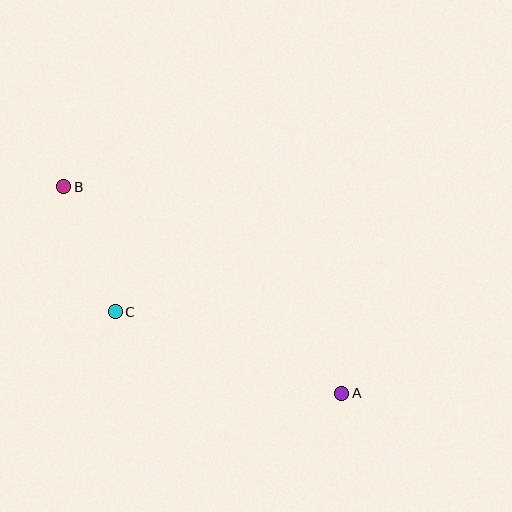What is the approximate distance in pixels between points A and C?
The distance between A and C is approximately 241 pixels.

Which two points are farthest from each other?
Points A and B are farthest from each other.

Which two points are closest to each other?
Points B and C are closest to each other.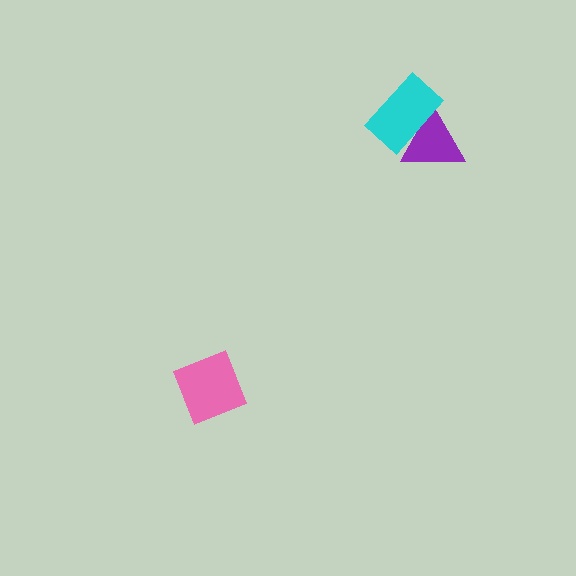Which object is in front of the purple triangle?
The cyan rectangle is in front of the purple triangle.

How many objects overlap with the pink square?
0 objects overlap with the pink square.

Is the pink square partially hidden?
No, no other shape covers it.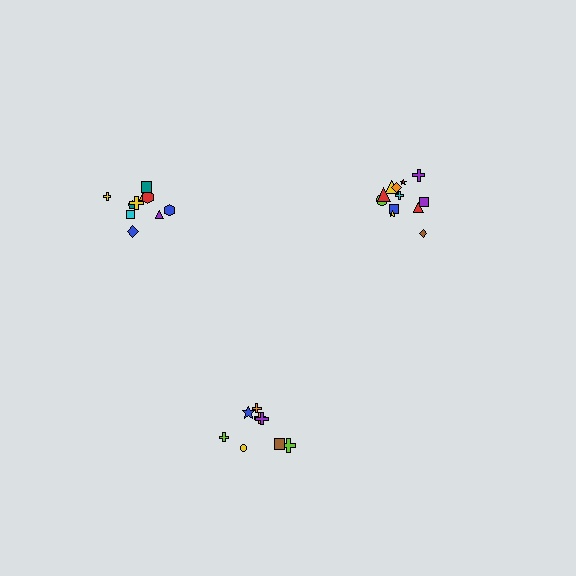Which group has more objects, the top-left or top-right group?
The top-right group.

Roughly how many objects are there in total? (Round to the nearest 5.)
Roughly 30 objects in total.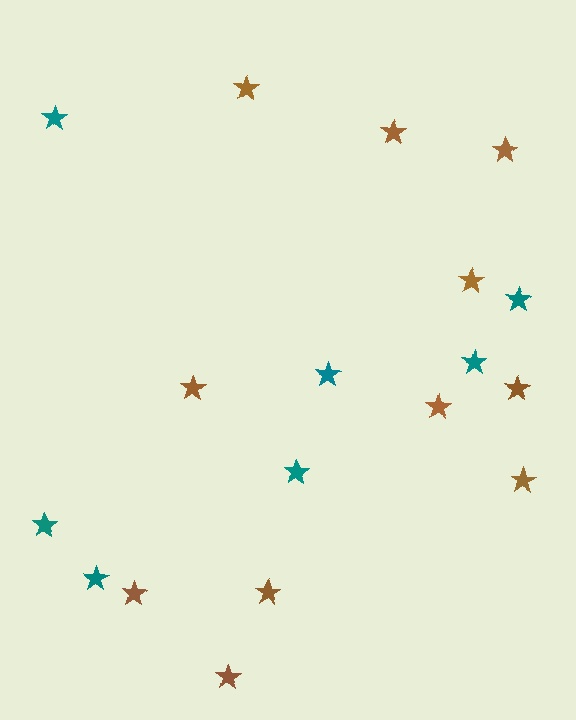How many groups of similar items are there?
There are 2 groups: one group of teal stars (7) and one group of brown stars (11).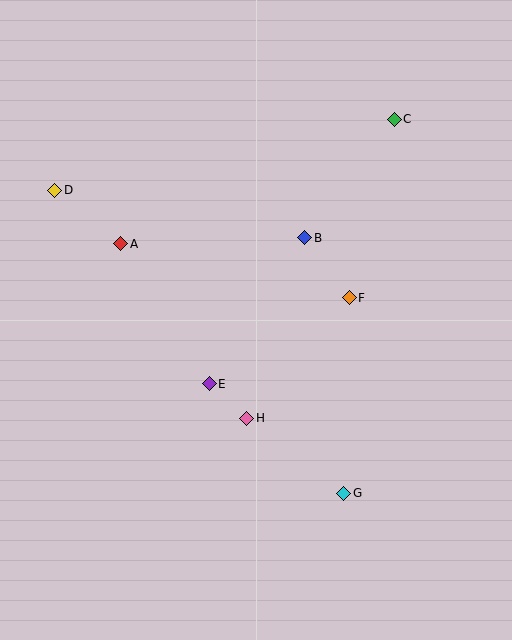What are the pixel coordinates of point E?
Point E is at (209, 384).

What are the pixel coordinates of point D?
Point D is at (55, 190).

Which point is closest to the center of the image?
Point E at (209, 384) is closest to the center.